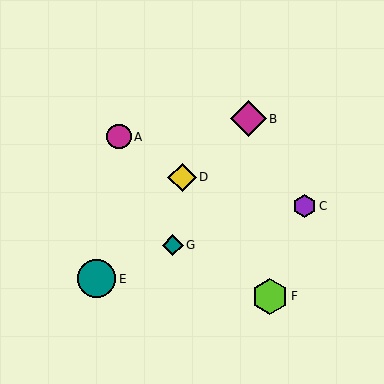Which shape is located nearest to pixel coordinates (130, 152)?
The magenta circle (labeled A) at (119, 137) is nearest to that location.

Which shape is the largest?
The teal circle (labeled E) is the largest.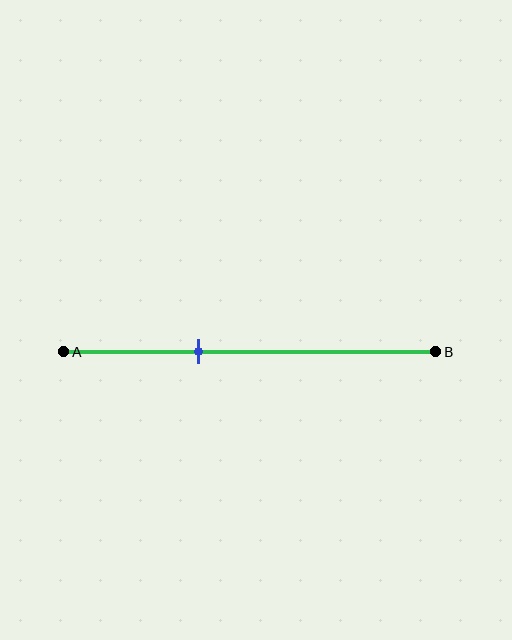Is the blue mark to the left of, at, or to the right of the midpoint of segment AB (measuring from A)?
The blue mark is to the left of the midpoint of segment AB.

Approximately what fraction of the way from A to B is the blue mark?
The blue mark is approximately 35% of the way from A to B.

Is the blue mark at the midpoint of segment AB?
No, the mark is at about 35% from A, not at the 50% midpoint.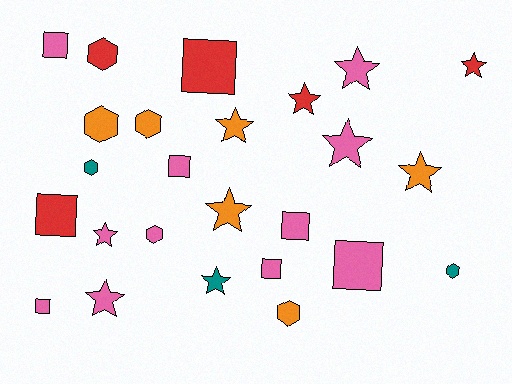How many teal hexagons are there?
There are 2 teal hexagons.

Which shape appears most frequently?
Star, with 10 objects.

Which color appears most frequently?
Pink, with 11 objects.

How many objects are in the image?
There are 25 objects.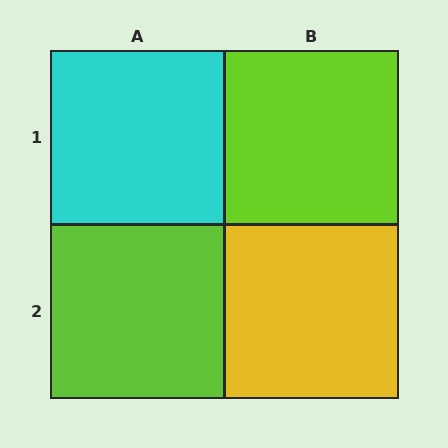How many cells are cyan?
1 cell is cyan.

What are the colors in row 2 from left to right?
Lime, yellow.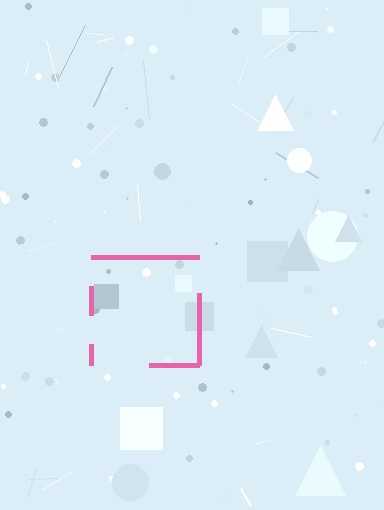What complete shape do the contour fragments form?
The contour fragments form a square.